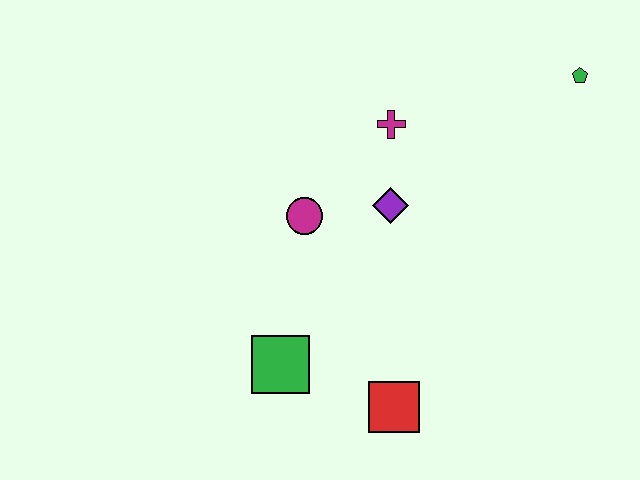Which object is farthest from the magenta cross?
The red square is farthest from the magenta cross.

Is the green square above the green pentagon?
No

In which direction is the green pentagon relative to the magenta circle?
The green pentagon is to the right of the magenta circle.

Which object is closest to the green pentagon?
The magenta cross is closest to the green pentagon.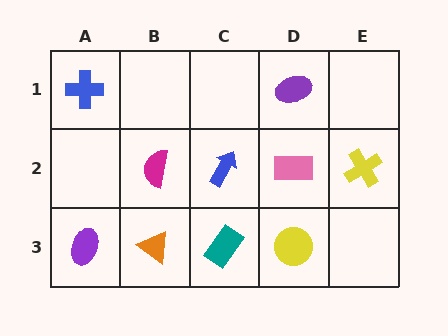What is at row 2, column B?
A magenta semicircle.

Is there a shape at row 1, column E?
No, that cell is empty.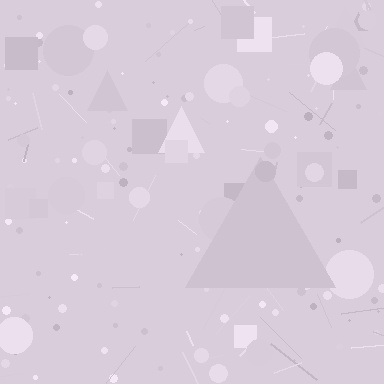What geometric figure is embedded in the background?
A triangle is embedded in the background.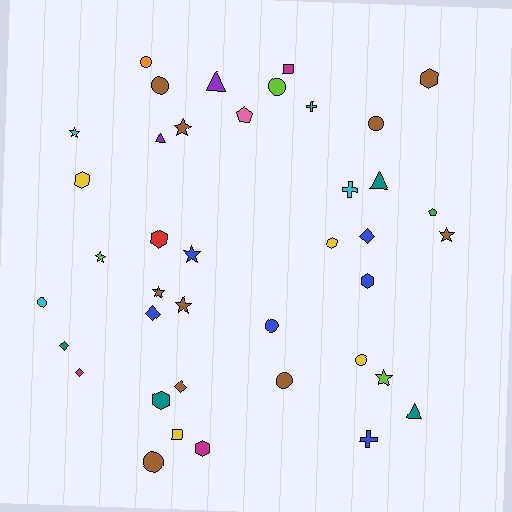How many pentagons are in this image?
There are 2 pentagons.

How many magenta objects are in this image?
There are 3 magenta objects.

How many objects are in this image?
There are 40 objects.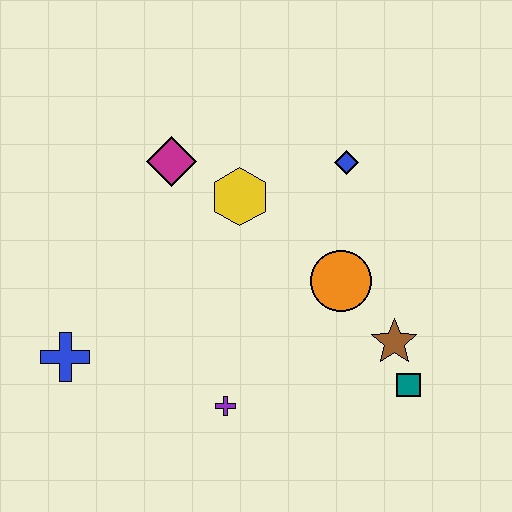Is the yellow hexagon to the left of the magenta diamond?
No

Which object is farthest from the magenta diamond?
The teal square is farthest from the magenta diamond.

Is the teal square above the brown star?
No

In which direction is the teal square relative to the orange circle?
The teal square is below the orange circle.